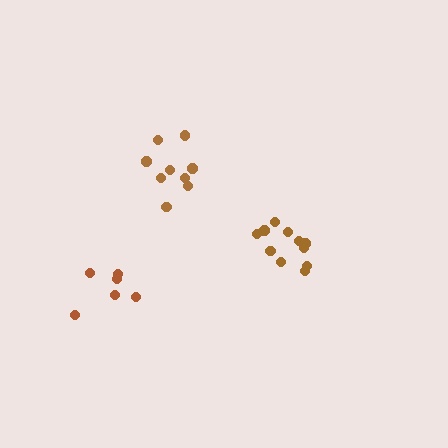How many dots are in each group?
Group 1: 11 dots, Group 2: 9 dots, Group 3: 6 dots (26 total).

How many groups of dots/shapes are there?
There are 3 groups.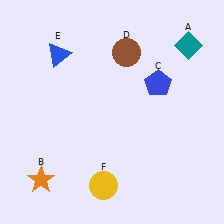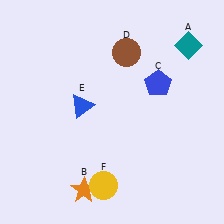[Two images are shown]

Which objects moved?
The objects that moved are: the orange star (B), the blue triangle (E).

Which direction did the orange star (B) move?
The orange star (B) moved right.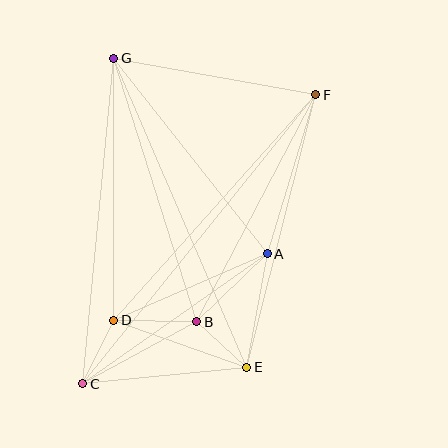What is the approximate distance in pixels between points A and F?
The distance between A and F is approximately 167 pixels.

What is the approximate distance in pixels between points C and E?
The distance between C and E is approximately 165 pixels.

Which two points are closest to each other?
Points B and E are closest to each other.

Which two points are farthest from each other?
Points C and F are farthest from each other.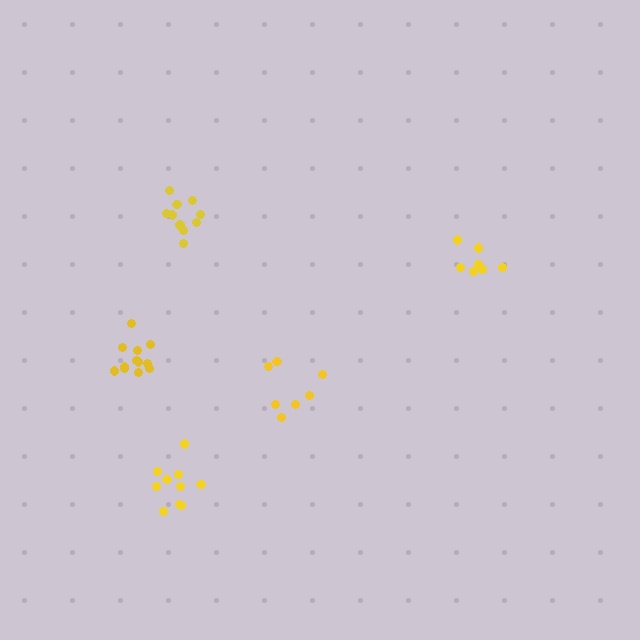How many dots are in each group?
Group 1: 7 dots, Group 2: 10 dots, Group 3: 10 dots, Group 4: 7 dots, Group 5: 12 dots (46 total).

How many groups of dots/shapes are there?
There are 5 groups.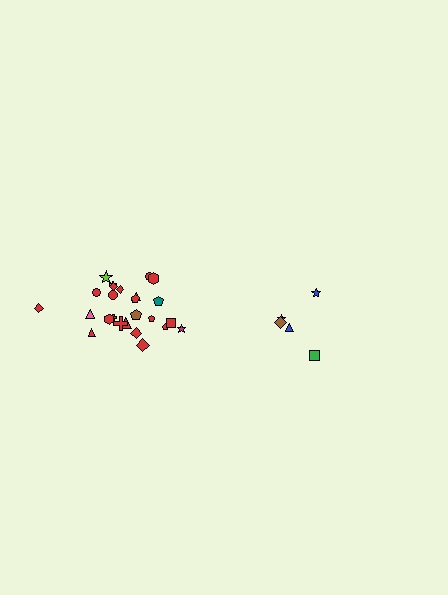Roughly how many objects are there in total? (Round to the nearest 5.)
Roughly 30 objects in total.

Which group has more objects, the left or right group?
The left group.